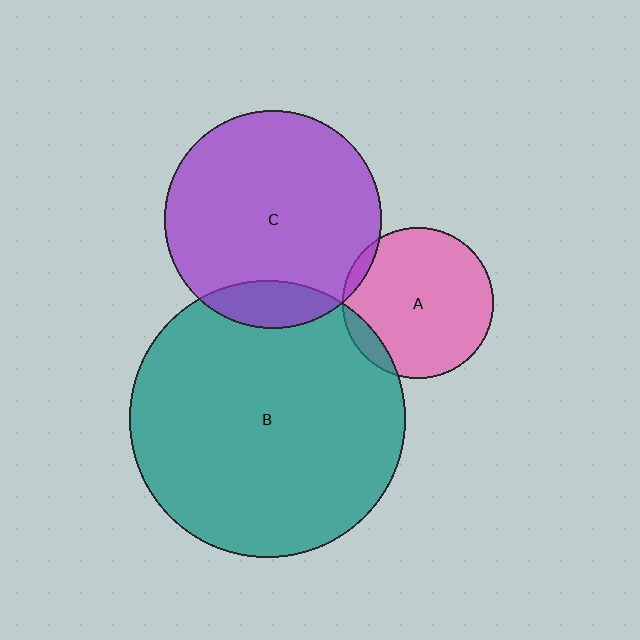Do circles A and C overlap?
Yes.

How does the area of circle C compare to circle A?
Approximately 2.1 times.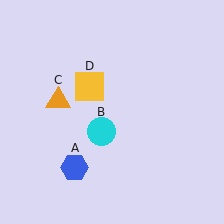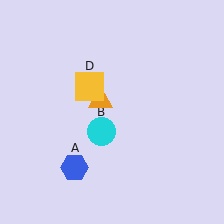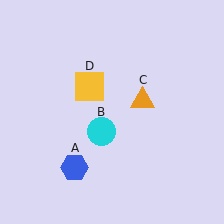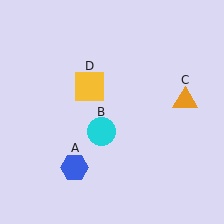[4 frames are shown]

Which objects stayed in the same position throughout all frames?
Blue hexagon (object A) and cyan circle (object B) and yellow square (object D) remained stationary.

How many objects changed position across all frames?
1 object changed position: orange triangle (object C).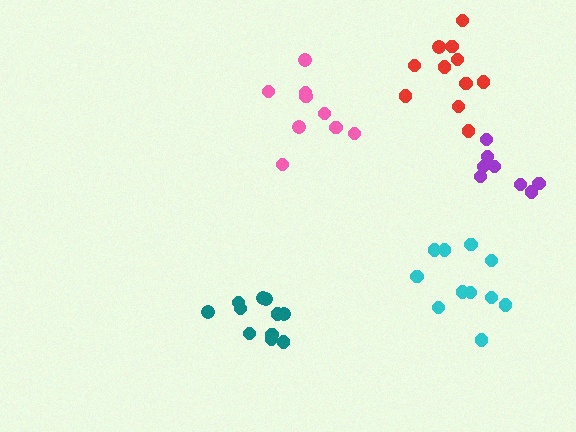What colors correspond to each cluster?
The clusters are colored: pink, purple, teal, red, cyan.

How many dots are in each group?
Group 1: 9 dots, Group 2: 8 dots, Group 3: 11 dots, Group 4: 11 dots, Group 5: 11 dots (50 total).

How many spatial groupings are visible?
There are 5 spatial groupings.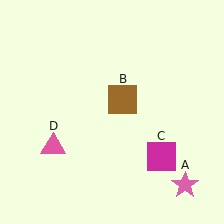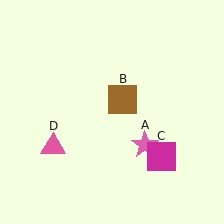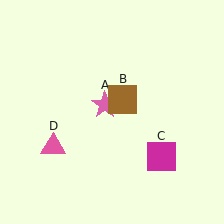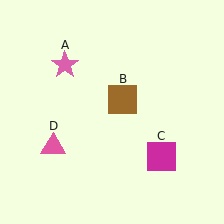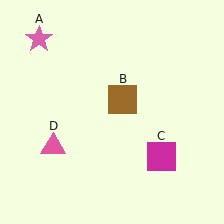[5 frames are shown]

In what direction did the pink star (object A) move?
The pink star (object A) moved up and to the left.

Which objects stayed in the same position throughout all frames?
Brown square (object B) and magenta square (object C) and pink triangle (object D) remained stationary.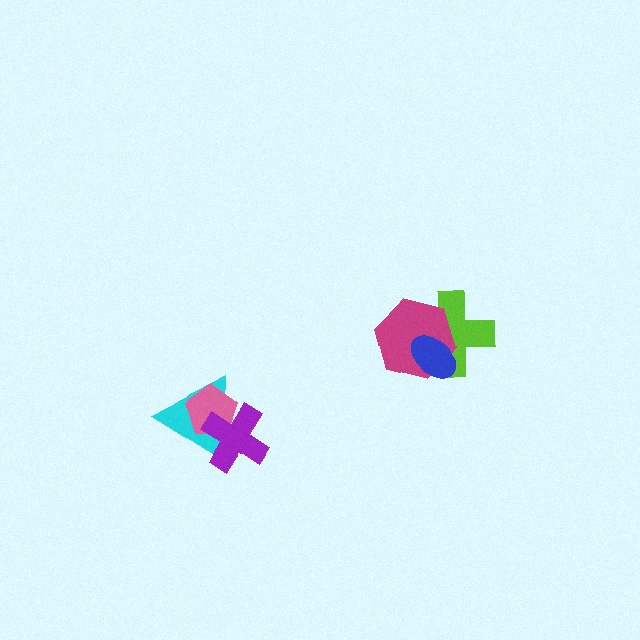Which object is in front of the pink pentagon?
The purple cross is in front of the pink pentagon.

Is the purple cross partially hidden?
No, no other shape covers it.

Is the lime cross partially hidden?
Yes, it is partially covered by another shape.